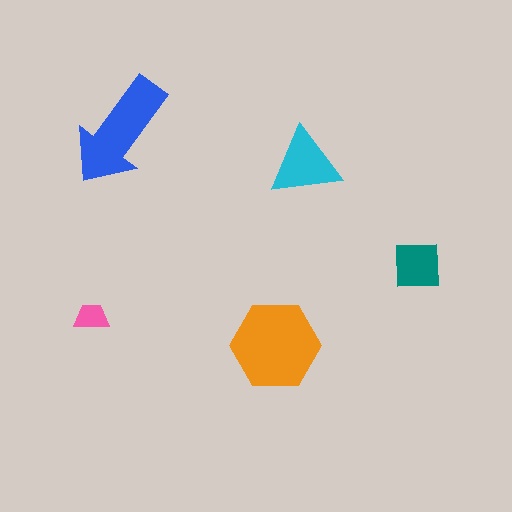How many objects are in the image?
There are 5 objects in the image.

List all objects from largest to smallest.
The orange hexagon, the blue arrow, the cyan triangle, the teal square, the pink trapezoid.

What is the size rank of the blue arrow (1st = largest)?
2nd.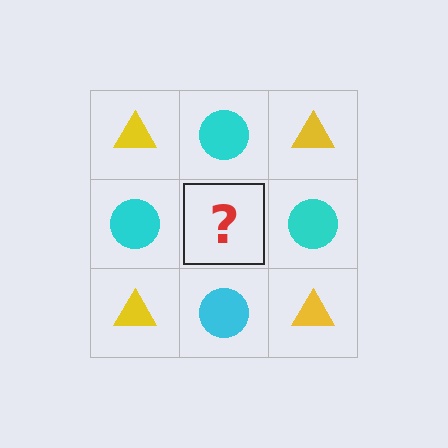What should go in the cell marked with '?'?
The missing cell should contain a yellow triangle.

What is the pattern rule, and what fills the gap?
The rule is that it alternates yellow triangle and cyan circle in a checkerboard pattern. The gap should be filled with a yellow triangle.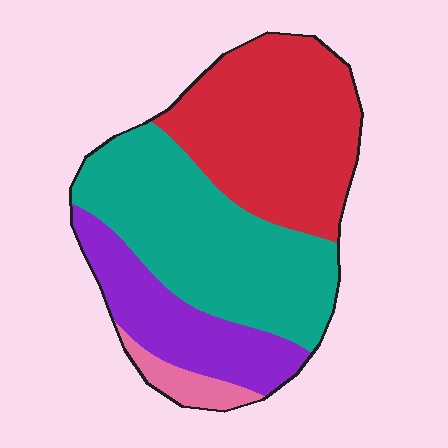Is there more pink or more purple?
Purple.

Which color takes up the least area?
Pink, at roughly 5%.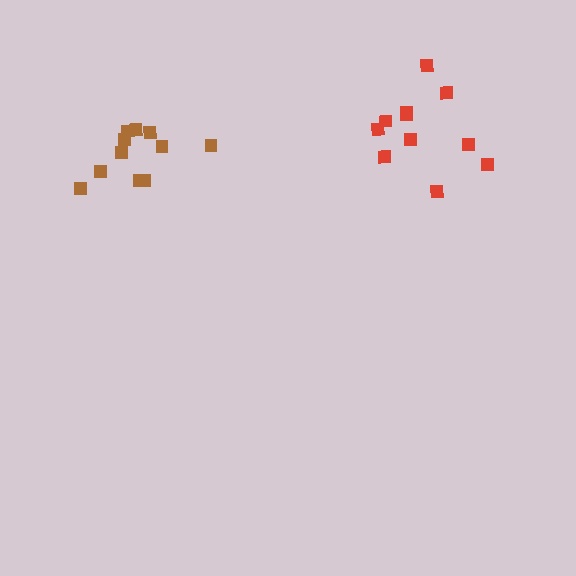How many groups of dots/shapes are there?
There are 2 groups.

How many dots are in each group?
Group 1: 11 dots, Group 2: 11 dots (22 total).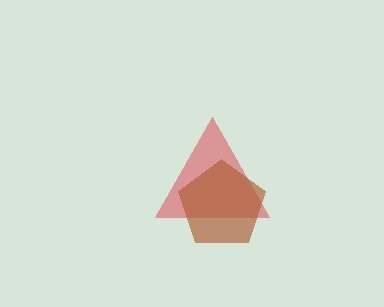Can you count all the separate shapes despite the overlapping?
Yes, there are 2 separate shapes.